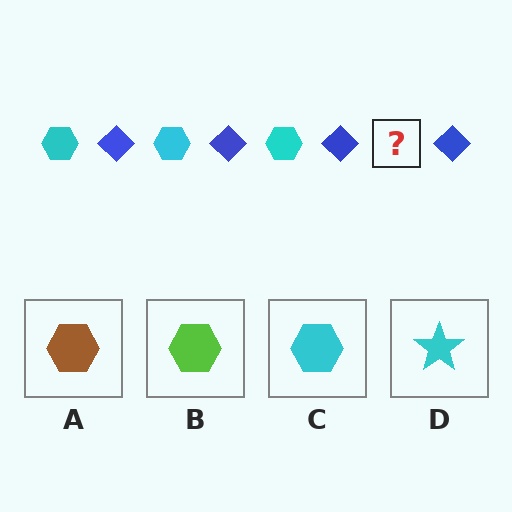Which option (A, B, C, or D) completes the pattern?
C.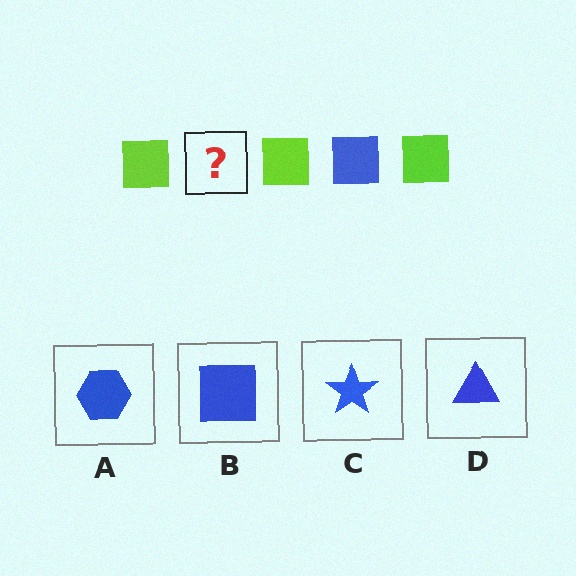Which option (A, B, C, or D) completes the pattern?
B.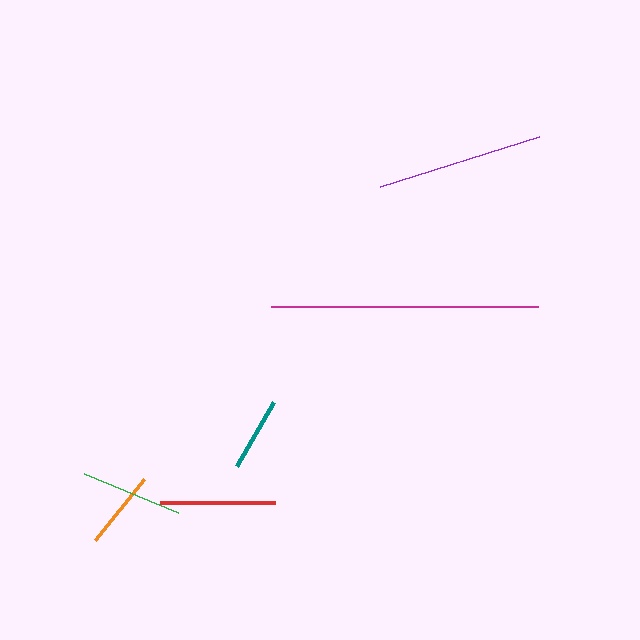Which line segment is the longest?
The magenta line is the longest at approximately 267 pixels.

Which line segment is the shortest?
The teal line is the shortest at approximately 73 pixels.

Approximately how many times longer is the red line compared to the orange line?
The red line is approximately 1.5 times the length of the orange line.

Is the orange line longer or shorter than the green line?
The green line is longer than the orange line.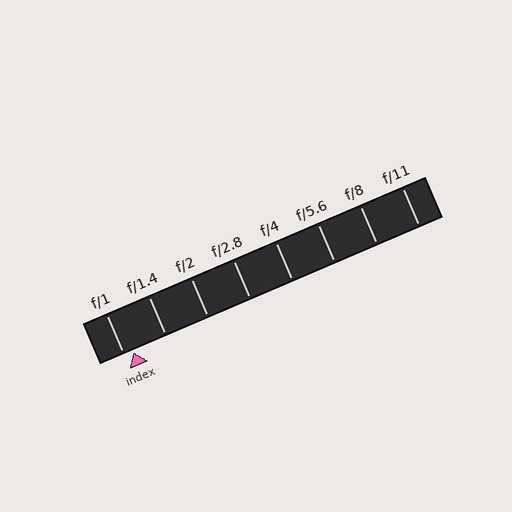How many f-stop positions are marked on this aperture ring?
There are 8 f-stop positions marked.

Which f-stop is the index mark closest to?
The index mark is closest to f/1.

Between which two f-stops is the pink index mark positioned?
The index mark is between f/1 and f/1.4.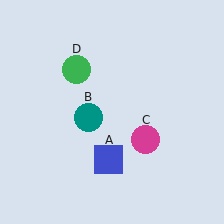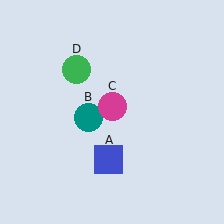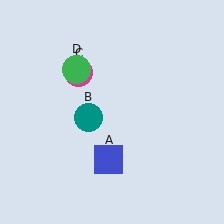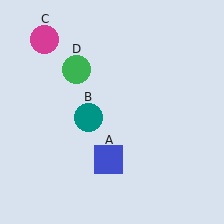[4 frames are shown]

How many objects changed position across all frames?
1 object changed position: magenta circle (object C).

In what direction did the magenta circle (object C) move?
The magenta circle (object C) moved up and to the left.